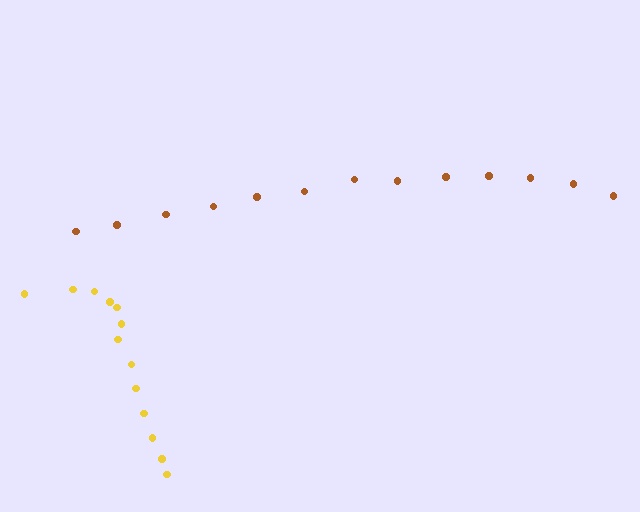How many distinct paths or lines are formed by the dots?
There are 2 distinct paths.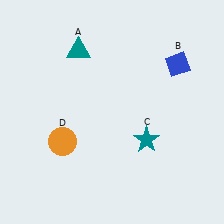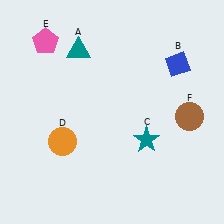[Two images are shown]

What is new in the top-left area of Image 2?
A pink pentagon (E) was added in the top-left area of Image 2.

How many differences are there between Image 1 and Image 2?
There are 2 differences between the two images.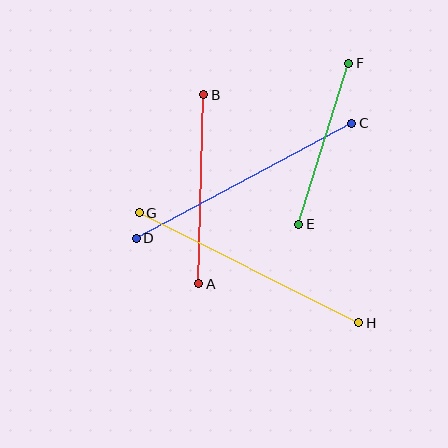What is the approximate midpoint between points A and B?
The midpoint is at approximately (201, 189) pixels.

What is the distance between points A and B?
The distance is approximately 189 pixels.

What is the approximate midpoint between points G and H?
The midpoint is at approximately (249, 268) pixels.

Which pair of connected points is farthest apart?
Points G and H are farthest apart.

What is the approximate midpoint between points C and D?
The midpoint is at approximately (244, 181) pixels.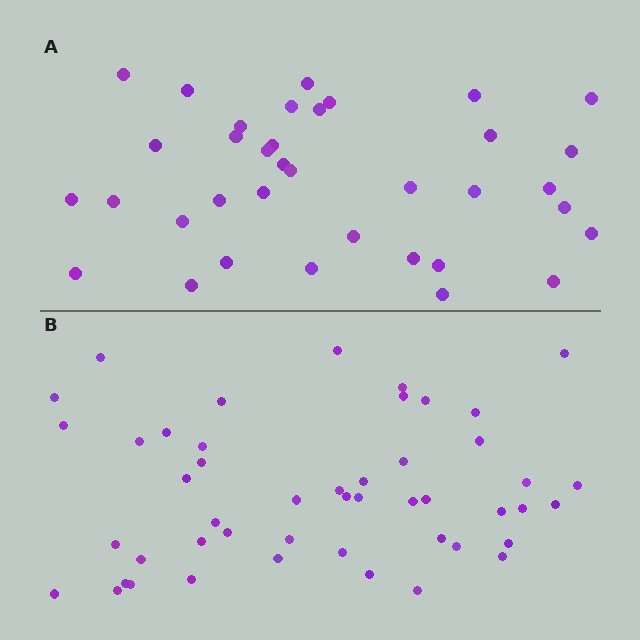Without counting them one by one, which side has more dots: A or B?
Region B (the bottom region) has more dots.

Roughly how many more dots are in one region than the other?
Region B has roughly 12 or so more dots than region A.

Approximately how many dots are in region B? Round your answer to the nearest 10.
About 50 dots. (The exact count is 48, which rounds to 50.)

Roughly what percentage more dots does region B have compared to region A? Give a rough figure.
About 35% more.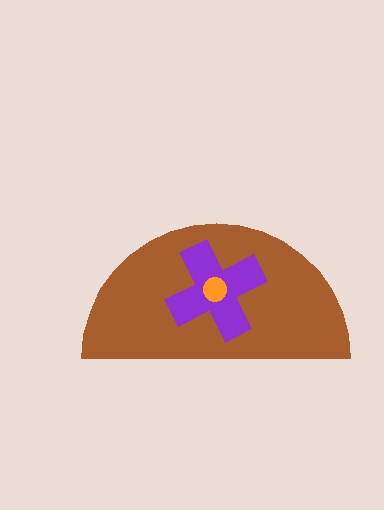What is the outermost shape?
The brown semicircle.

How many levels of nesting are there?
3.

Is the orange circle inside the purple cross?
Yes.